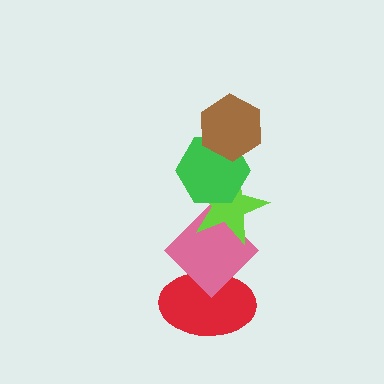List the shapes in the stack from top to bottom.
From top to bottom: the brown hexagon, the green hexagon, the lime star, the pink diamond, the red ellipse.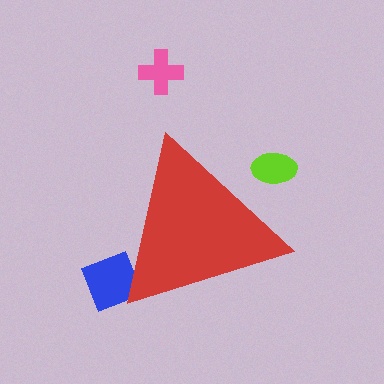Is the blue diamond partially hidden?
Yes, the blue diamond is partially hidden behind the red triangle.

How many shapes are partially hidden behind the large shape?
2 shapes are partially hidden.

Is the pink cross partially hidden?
No, the pink cross is fully visible.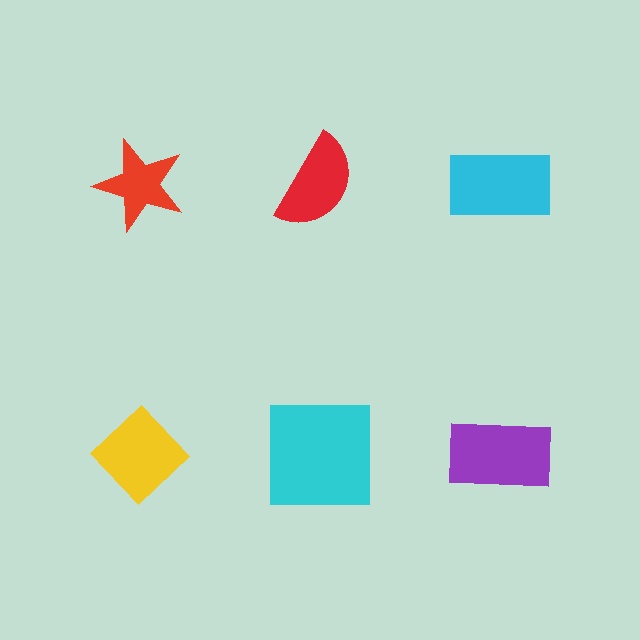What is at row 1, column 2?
A red semicircle.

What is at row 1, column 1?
A red star.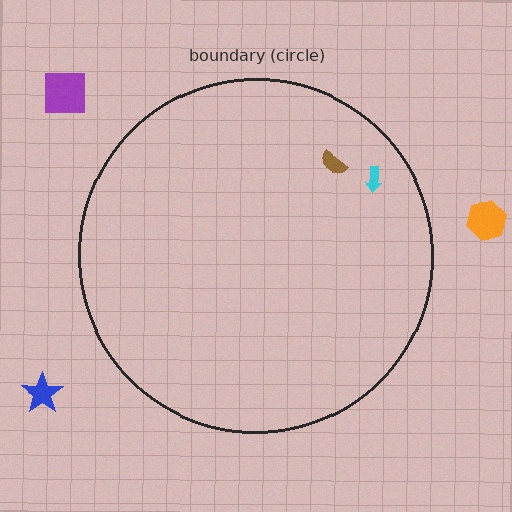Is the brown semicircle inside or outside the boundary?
Inside.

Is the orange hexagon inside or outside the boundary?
Outside.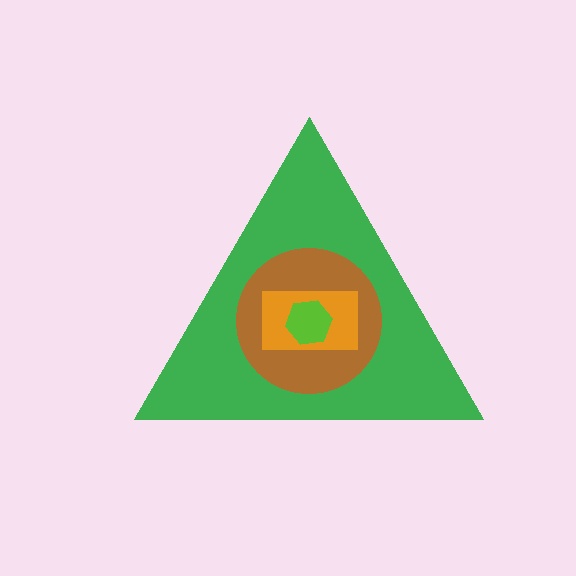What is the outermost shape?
The green triangle.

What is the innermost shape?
The lime hexagon.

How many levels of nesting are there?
4.